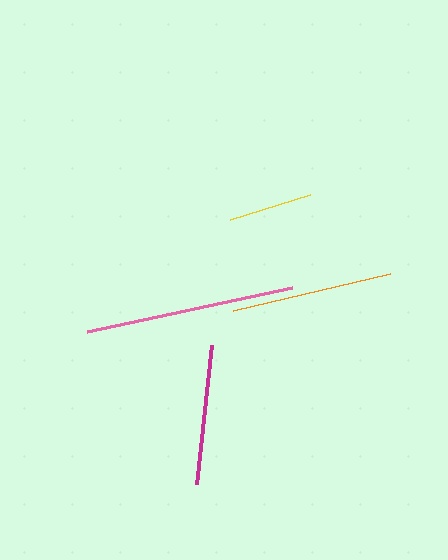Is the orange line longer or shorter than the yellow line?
The orange line is longer than the yellow line.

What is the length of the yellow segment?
The yellow segment is approximately 84 pixels long.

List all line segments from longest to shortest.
From longest to shortest: pink, orange, magenta, yellow.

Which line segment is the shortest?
The yellow line is the shortest at approximately 84 pixels.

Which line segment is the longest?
The pink line is the longest at approximately 209 pixels.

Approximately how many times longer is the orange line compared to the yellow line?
The orange line is approximately 1.9 times the length of the yellow line.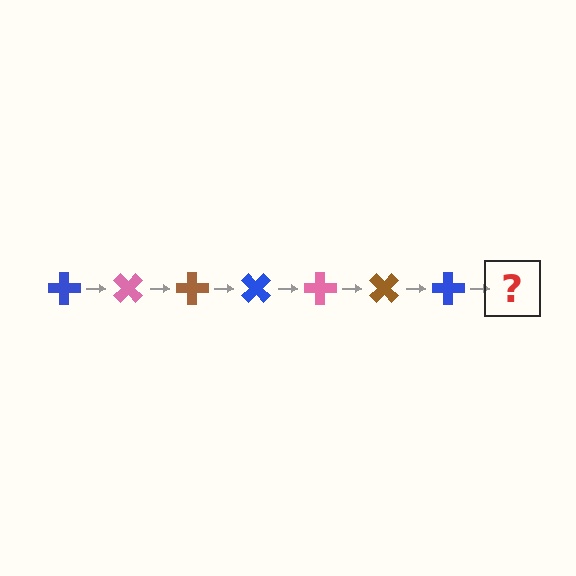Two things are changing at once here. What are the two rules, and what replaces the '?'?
The two rules are that it rotates 45 degrees each step and the color cycles through blue, pink, and brown. The '?' should be a pink cross, rotated 315 degrees from the start.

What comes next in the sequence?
The next element should be a pink cross, rotated 315 degrees from the start.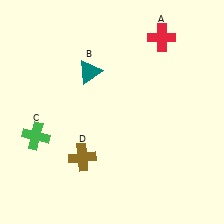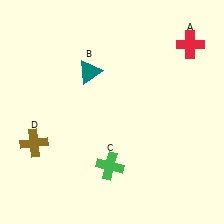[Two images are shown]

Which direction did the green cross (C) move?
The green cross (C) moved right.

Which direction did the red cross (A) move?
The red cross (A) moved right.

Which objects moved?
The objects that moved are: the red cross (A), the green cross (C), the brown cross (D).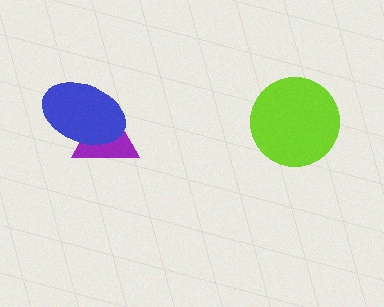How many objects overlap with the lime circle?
0 objects overlap with the lime circle.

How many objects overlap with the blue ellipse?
1 object overlaps with the blue ellipse.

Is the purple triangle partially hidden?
Yes, it is partially covered by another shape.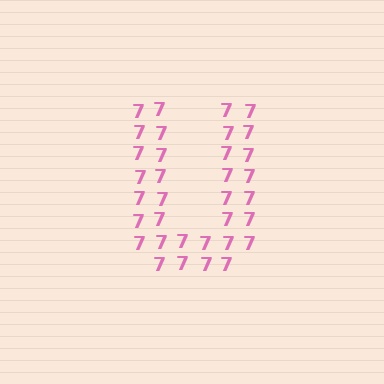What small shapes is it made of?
It is made of small digit 7's.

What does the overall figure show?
The overall figure shows the letter U.